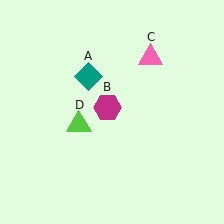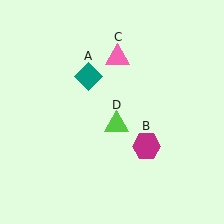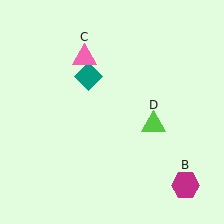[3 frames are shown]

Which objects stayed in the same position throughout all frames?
Teal diamond (object A) remained stationary.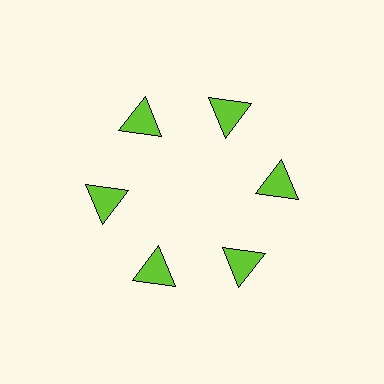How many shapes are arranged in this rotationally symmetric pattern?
There are 6 shapes, arranged in 6 groups of 1.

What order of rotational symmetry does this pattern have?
This pattern has 6-fold rotational symmetry.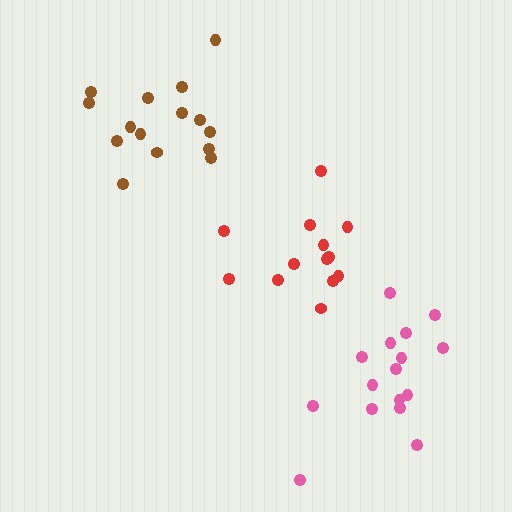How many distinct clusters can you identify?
There are 3 distinct clusters.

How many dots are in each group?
Group 1: 16 dots, Group 2: 15 dots, Group 3: 13 dots (44 total).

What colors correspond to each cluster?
The clusters are colored: pink, brown, red.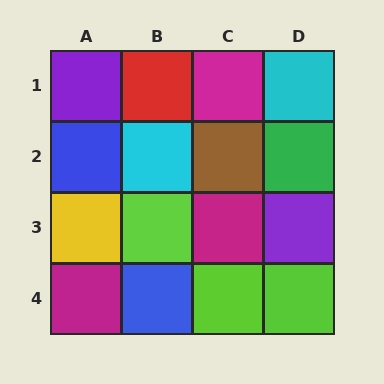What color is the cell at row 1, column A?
Purple.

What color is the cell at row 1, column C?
Magenta.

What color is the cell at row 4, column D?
Lime.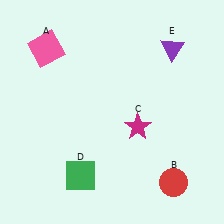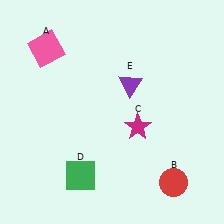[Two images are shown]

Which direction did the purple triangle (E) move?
The purple triangle (E) moved left.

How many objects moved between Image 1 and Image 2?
1 object moved between the two images.